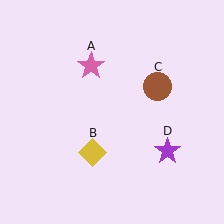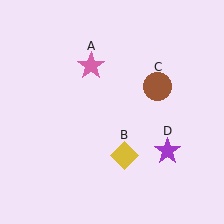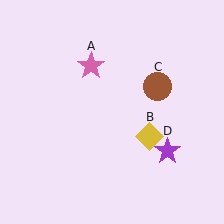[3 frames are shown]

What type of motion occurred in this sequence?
The yellow diamond (object B) rotated counterclockwise around the center of the scene.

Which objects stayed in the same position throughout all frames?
Pink star (object A) and brown circle (object C) and purple star (object D) remained stationary.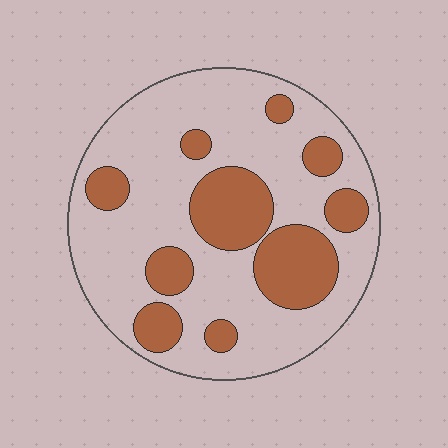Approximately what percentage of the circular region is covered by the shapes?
Approximately 30%.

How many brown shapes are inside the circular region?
10.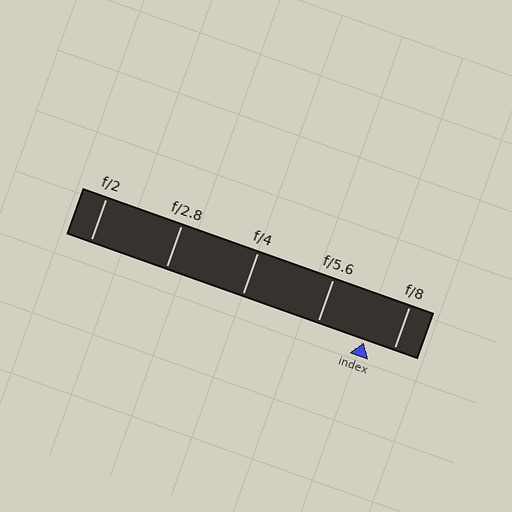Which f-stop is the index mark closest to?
The index mark is closest to f/8.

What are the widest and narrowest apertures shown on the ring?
The widest aperture shown is f/2 and the narrowest is f/8.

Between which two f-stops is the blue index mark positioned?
The index mark is between f/5.6 and f/8.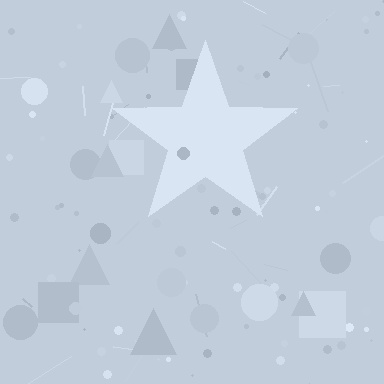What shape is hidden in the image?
A star is hidden in the image.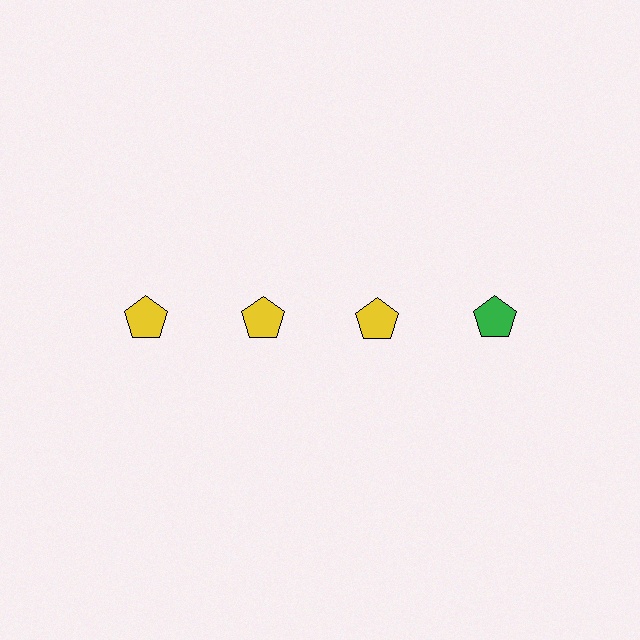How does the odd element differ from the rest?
It has a different color: green instead of yellow.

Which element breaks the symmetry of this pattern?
The green pentagon in the top row, second from right column breaks the symmetry. All other shapes are yellow pentagons.